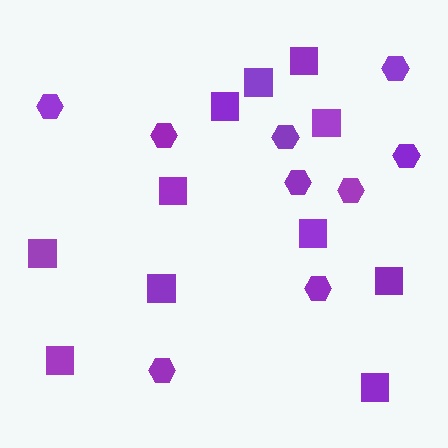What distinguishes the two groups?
There are 2 groups: one group of hexagons (9) and one group of squares (11).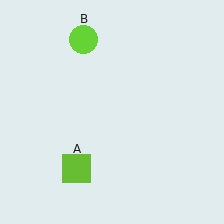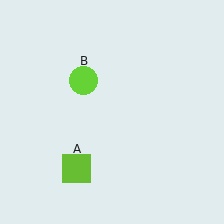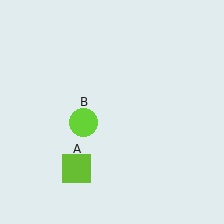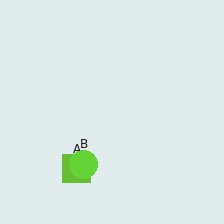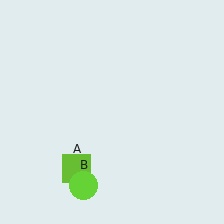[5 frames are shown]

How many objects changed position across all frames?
1 object changed position: lime circle (object B).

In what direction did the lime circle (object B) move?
The lime circle (object B) moved down.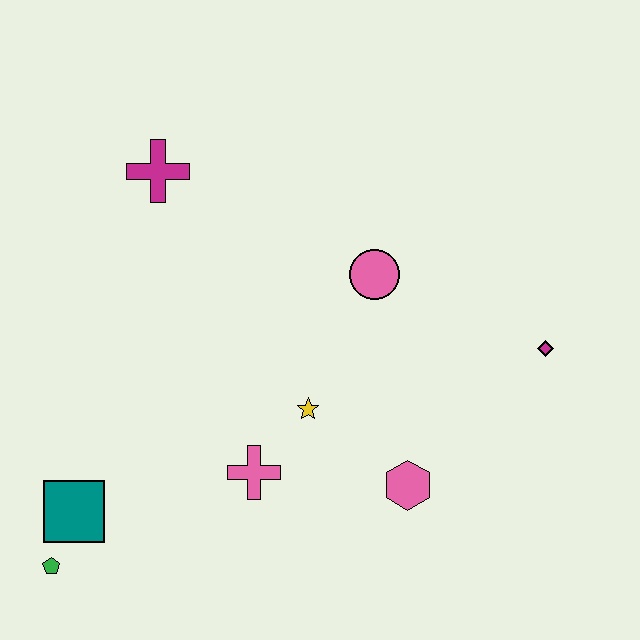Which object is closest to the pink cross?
The yellow star is closest to the pink cross.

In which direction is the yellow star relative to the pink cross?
The yellow star is above the pink cross.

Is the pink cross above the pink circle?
No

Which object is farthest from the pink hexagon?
The magenta cross is farthest from the pink hexagon.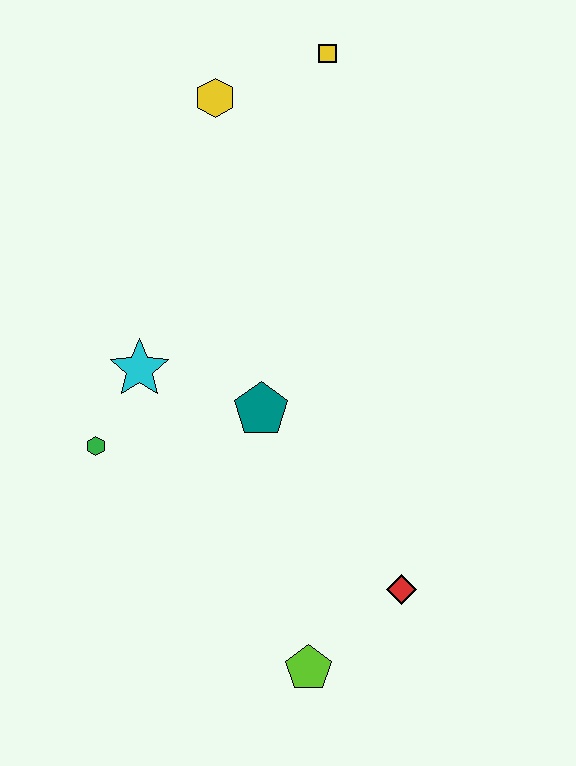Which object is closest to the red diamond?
The lime pentagon is closest to the red diamond.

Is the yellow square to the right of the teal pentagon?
Yes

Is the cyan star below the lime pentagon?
No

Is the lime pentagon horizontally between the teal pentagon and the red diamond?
Yes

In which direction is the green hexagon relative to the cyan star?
The green hexagon is below the cyan star.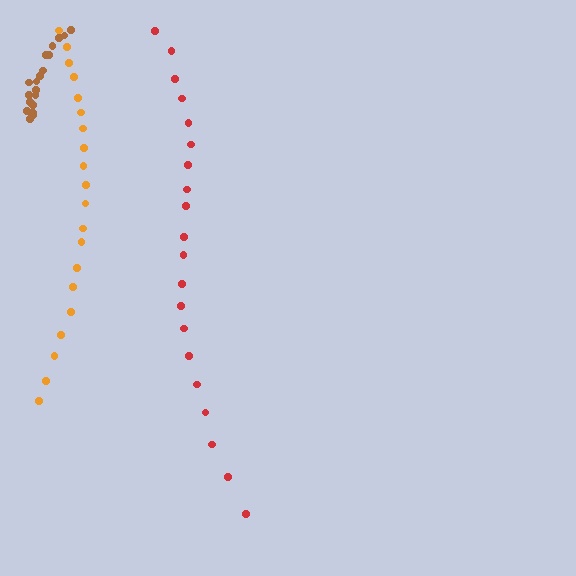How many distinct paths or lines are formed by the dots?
There are 3 distinct paths.